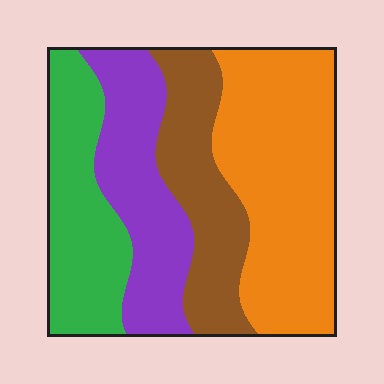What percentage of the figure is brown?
Brown covers about 20% of the figure.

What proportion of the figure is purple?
Purple covers around 20% of the figure.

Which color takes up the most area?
Orange, at roughly 35%.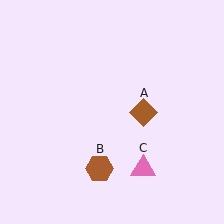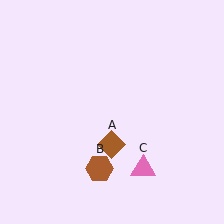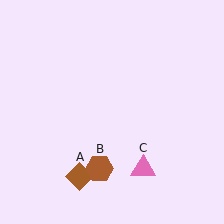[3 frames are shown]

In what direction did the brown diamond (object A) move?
The brown diamond (object A) moved down and to the left.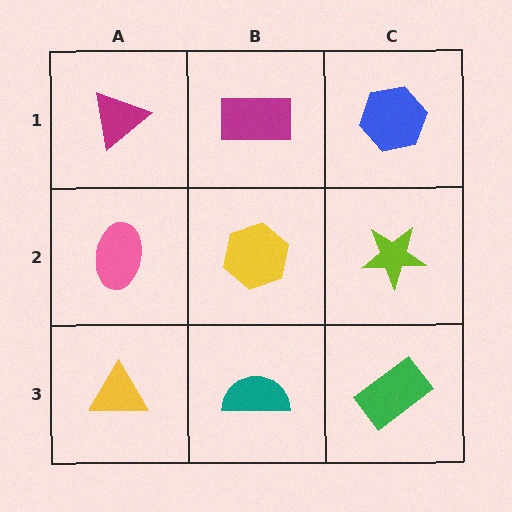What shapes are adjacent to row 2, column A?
A magenta triangle (row 1, column A), a yellow triangle (row 3, column A), a yellow hexagon (row 2, column B).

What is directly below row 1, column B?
A yellow hexagon.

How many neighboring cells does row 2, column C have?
3.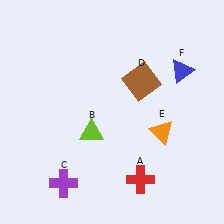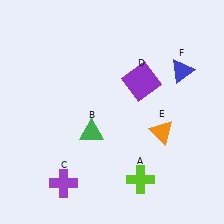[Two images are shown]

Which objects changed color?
A changed from red to lime. B changed from lime to green. D changed from brown to purple.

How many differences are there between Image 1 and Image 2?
There are 3 differences between the two images.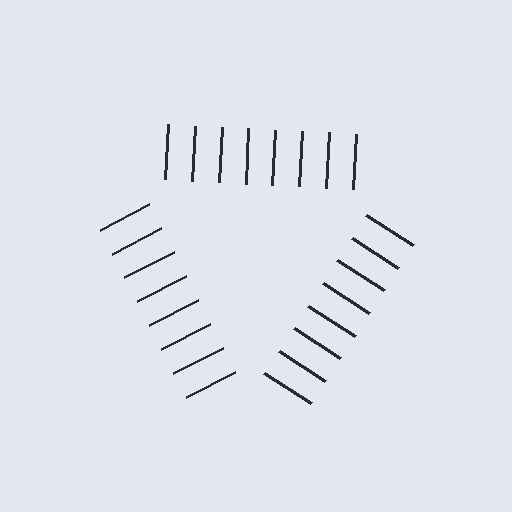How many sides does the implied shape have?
3 sides — the line-ends trace a triangle.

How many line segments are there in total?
24 — 8 along each of the 3 edges.